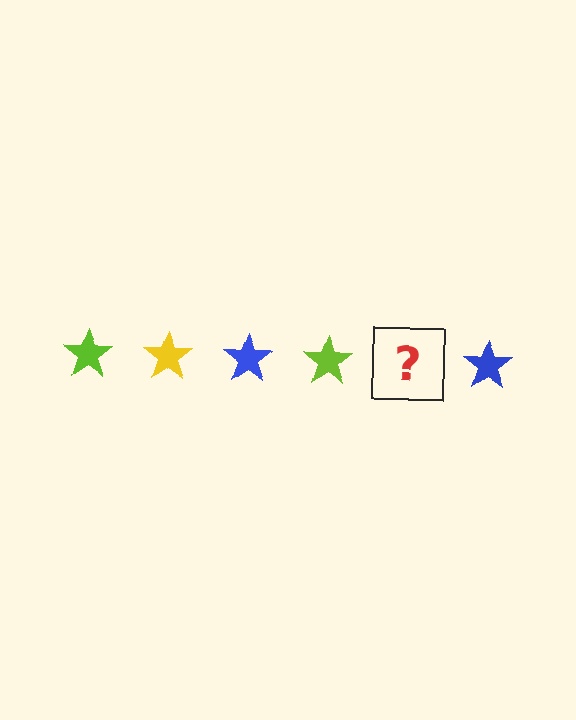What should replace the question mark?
The question mark should be replaced with a yellow star.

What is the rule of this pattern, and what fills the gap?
The rule is that the pattern cycles through lime, yellow, blue stars. The gap should be filled with a yellow star.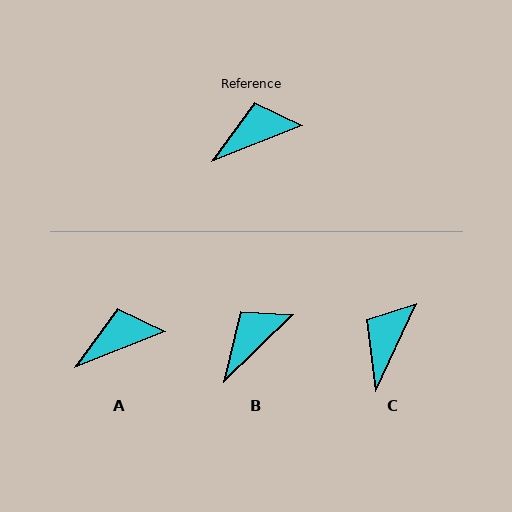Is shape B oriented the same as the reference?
No, it is off by about 23 degrees.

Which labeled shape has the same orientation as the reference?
A.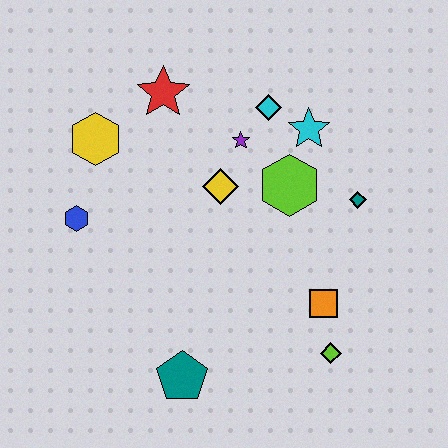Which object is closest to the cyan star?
The cyan diamond is closest to the cyan star.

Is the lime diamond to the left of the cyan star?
No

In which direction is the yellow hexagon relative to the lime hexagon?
The yellow hexagon is to the left of the lime hexagon.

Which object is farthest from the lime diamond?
The yellow hexagon is farthest from the lime diamond.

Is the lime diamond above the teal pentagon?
Yes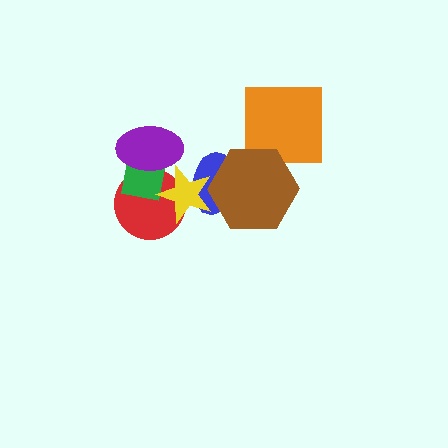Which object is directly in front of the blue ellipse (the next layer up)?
The yellow star is directly in front of the blue ellipse.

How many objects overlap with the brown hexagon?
3 objects overlap with the brown hexagon.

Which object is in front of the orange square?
The brown hexagon is in front of the orange square.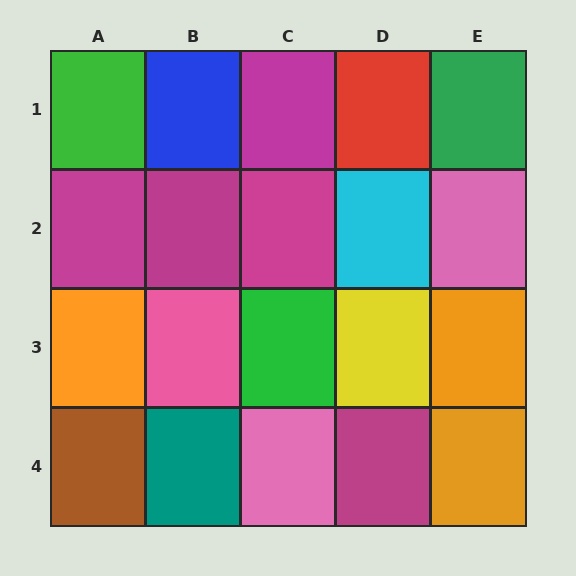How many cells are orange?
3 cells are orange.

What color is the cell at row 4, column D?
Magenta.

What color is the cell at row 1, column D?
Red.